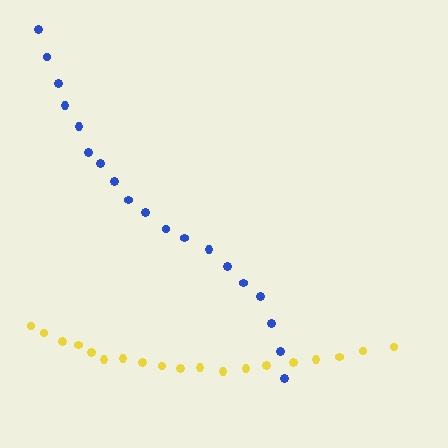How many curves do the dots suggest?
There are 2 distinct paths.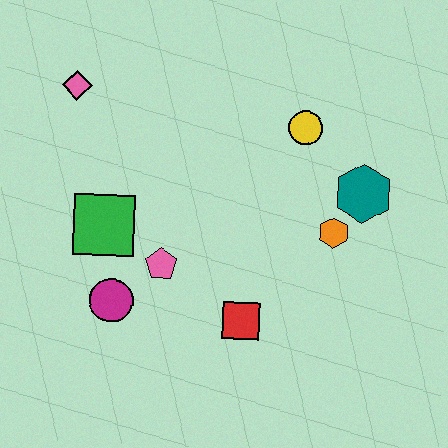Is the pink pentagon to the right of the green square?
Yes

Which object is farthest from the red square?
The pink diamond is farthest from the red square.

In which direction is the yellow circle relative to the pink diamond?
The yellow circle is to the right of the pink diamond.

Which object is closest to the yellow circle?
The teal hexagon is closest to the yellow circle.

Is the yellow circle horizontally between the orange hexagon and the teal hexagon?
No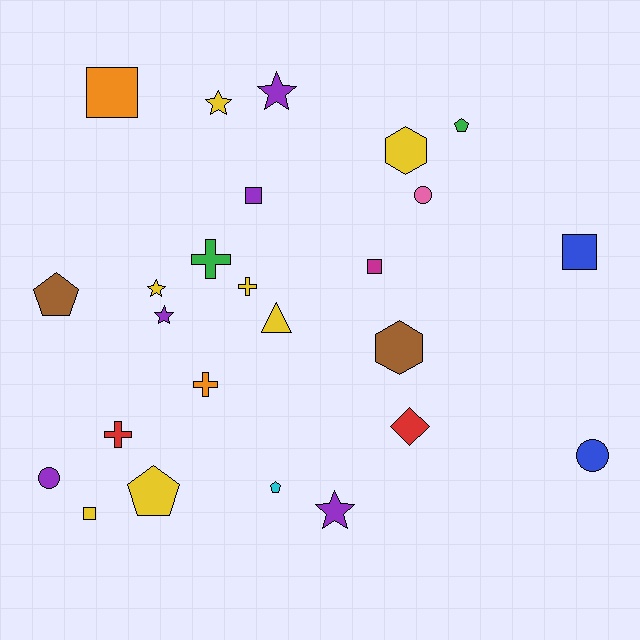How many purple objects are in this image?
There are 5 purple objects.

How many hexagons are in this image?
There are 2 hexagons.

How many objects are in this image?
There are 25 objects.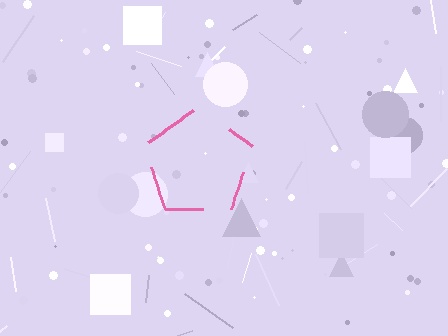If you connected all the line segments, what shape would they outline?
They would outline a pentagon.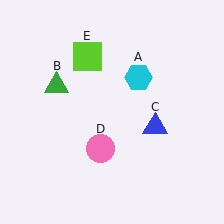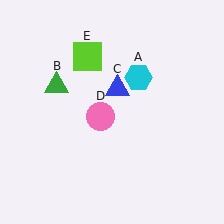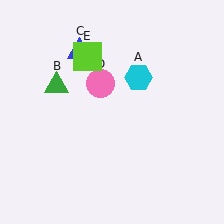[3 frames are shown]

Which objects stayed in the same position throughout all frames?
Cyan hexagon (object A) and green triangle (object B) and lime square (object E) remained stationary.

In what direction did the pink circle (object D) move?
The pink circle (object D) moved up.